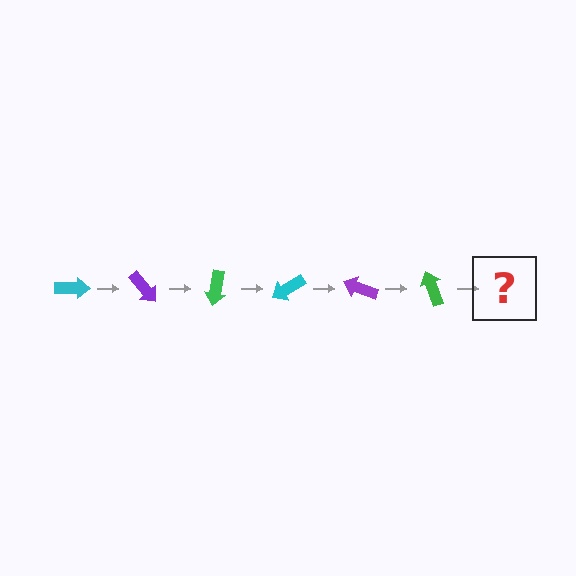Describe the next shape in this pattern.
It should be a cyan arrow, rotated 300 degrees from the start.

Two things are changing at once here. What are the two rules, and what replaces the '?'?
The two rules are that it rotates 50 degrees each step and the color cycles through cyan, purple, and green. The '?' should be a cyan arrow, rotated 300 degrees from the start.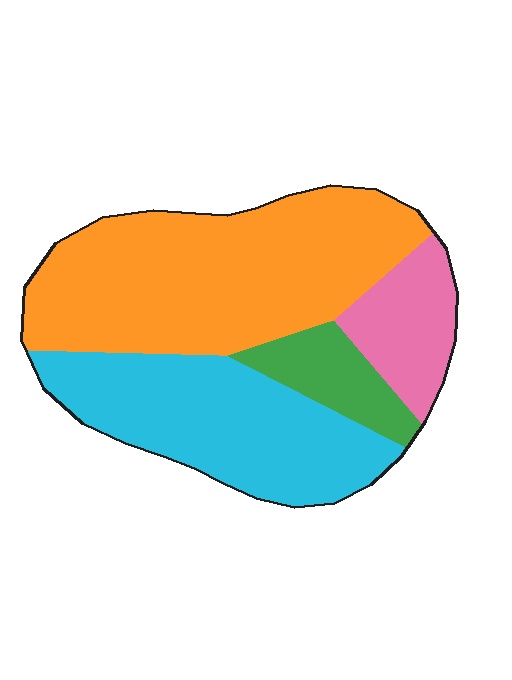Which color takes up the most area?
Orange, at roughly 45%.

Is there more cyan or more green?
Cyan.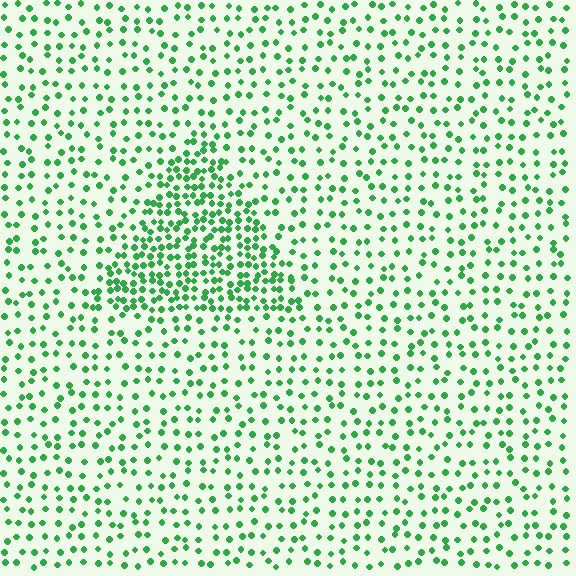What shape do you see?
I see a triangle.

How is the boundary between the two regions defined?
The boundary is defined by a change in element density (approximately 2.2x ratio). All elements are the same color, size, and shape.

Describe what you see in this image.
The image contains small green elements arranged at two different densities. A triangle-shaped region is visible where the elements are more densely packed than the surrounding area.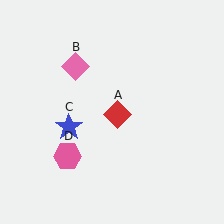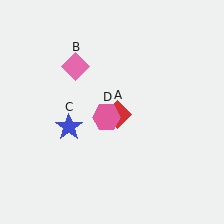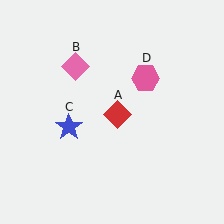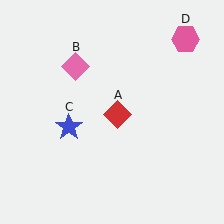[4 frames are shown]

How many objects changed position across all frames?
1 object changed position: pink hexagon (object D).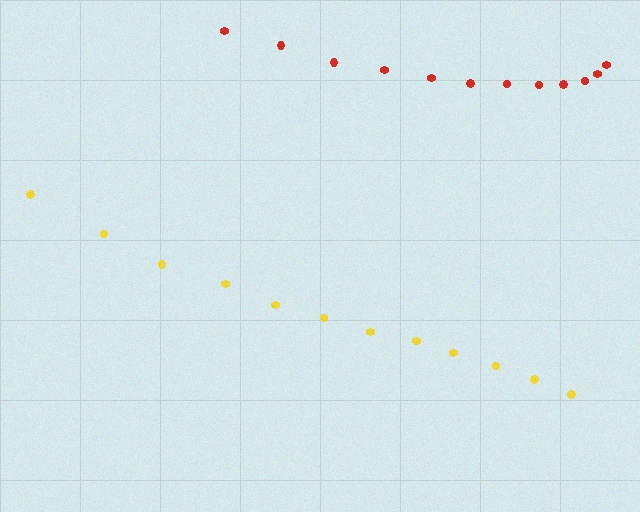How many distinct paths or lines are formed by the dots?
There are 2 distinct paths.